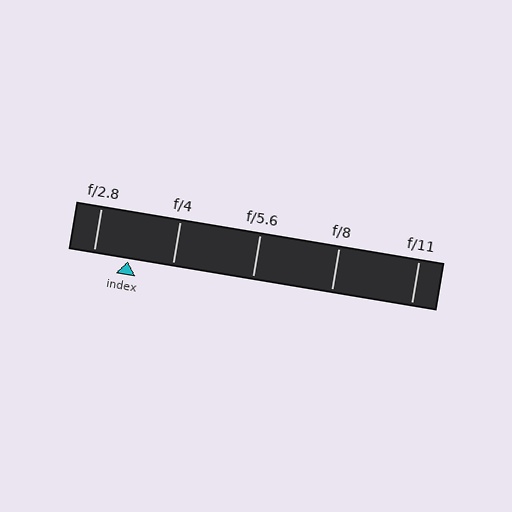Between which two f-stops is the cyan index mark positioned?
The index mark is between f/2.8 and f/4.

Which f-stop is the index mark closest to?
The index mark is closest to f/2.8.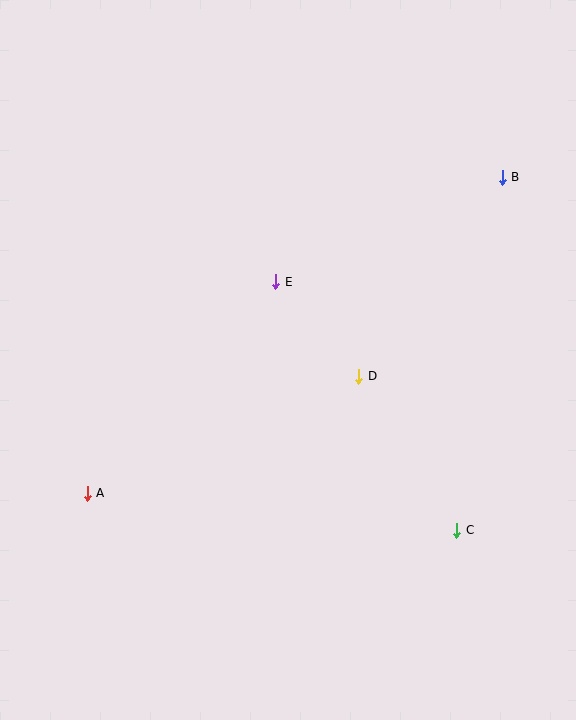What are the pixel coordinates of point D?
Point D is at (359, 376).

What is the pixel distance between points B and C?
The distance between B and C is 356 pixels.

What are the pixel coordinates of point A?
Point A is at (87, 493).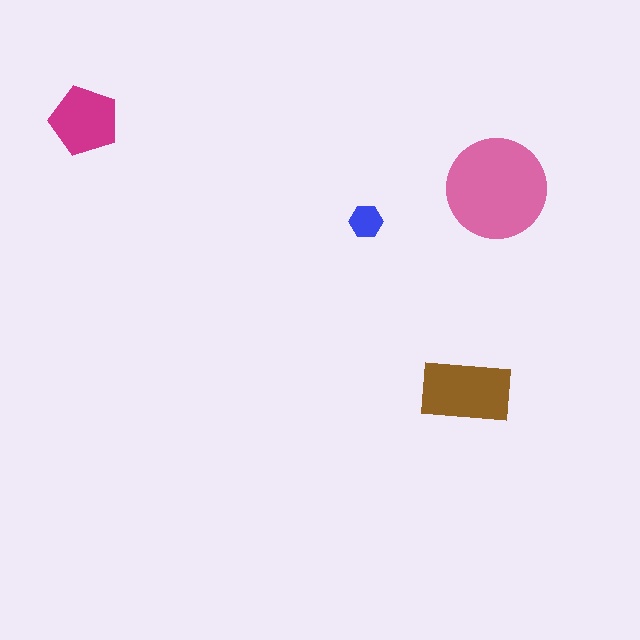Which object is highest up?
The magenta pentagon is topmost.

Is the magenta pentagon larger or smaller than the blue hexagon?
Larger.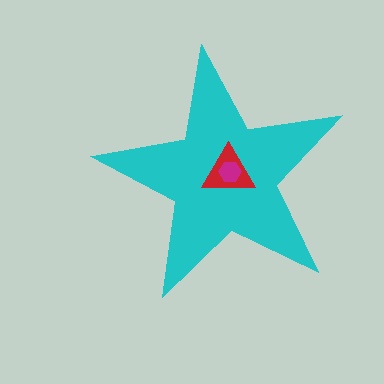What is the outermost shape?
The cyan star.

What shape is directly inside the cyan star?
The red triangle.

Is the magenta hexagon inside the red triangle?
Yes.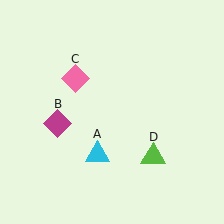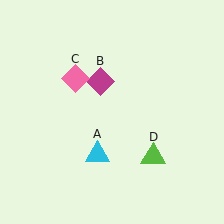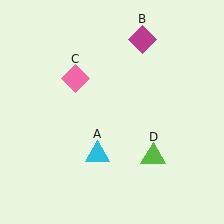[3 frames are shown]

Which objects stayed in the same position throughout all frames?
Cyan triangle (object A) and pink diamond (object C) and lime triangle (object D) remained stationary.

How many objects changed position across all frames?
1 object changed position: magenta diamond (object B).